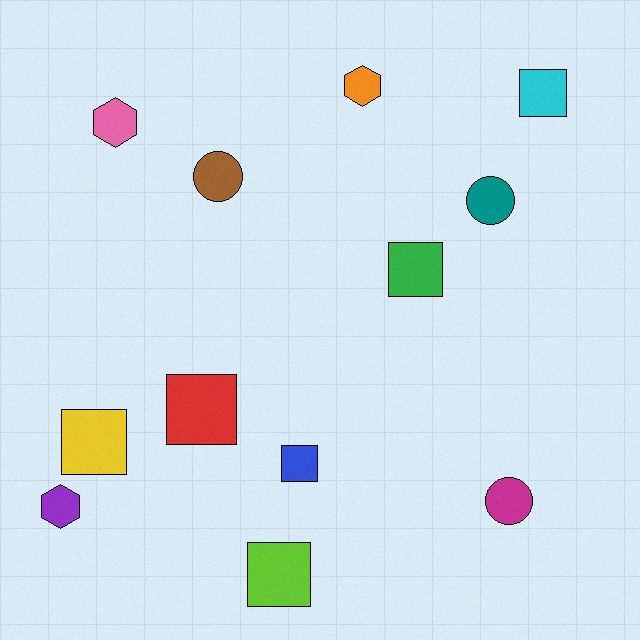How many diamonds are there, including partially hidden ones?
There are no diamonds.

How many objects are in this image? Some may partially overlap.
There are 12 objects.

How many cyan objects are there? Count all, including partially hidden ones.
There is 1 cyan object.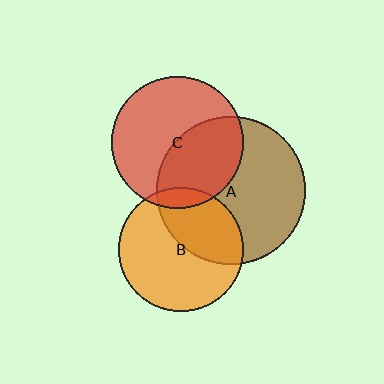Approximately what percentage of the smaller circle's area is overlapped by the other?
Approximately 10%.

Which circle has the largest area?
Circle A (brown).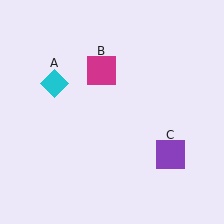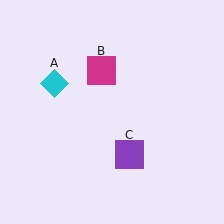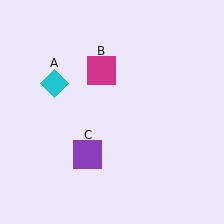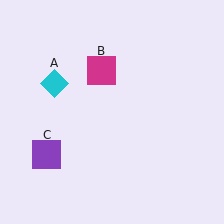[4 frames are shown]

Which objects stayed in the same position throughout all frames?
Cyan diamond (object A) and magenta square (object B) remained stationary.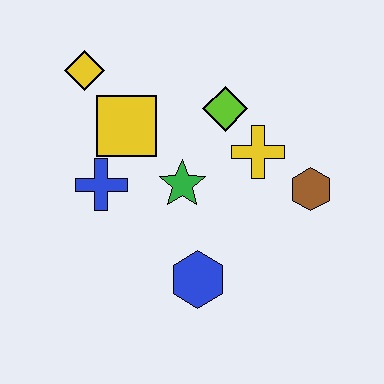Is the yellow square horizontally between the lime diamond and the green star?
No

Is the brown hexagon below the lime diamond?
Yes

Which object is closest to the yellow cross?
The lime diamond is closest to the yellow cross.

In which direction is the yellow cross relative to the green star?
The yellow cross is to the right of the green star.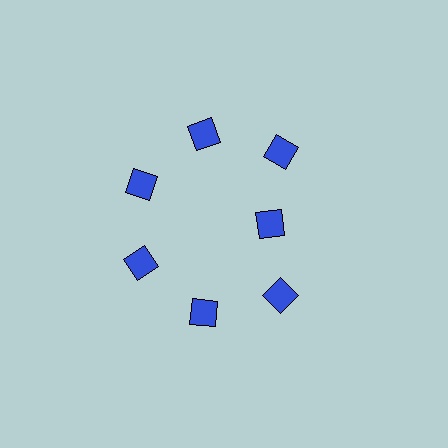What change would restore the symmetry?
The symmetry would be restored by moving it outward, back onto the ring so that all 7 diamonds sit at equal angles and equal distance from the center.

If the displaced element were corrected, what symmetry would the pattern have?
It would have 7-fold rotational symmetry — the pattern would map onto itself every 51 degrees.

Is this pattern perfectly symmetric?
No. The 7 blue diamonds are arranged in a ring, but one element near the 3 o'clock position is pulled inward toward the center, breaking the 7-fold rotational symmetry.